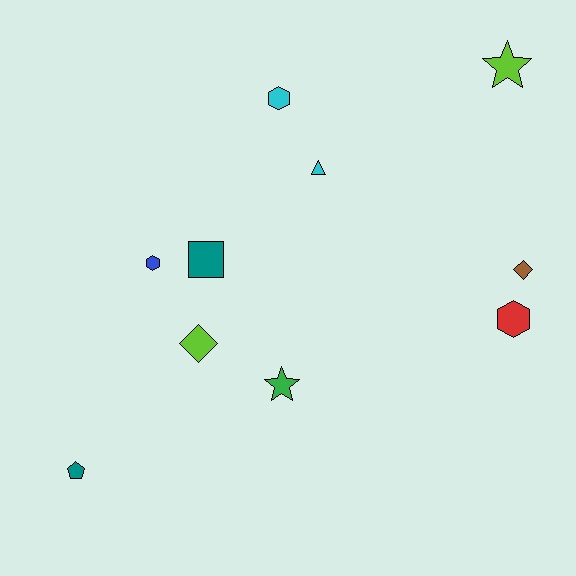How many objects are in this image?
There are 10 objects.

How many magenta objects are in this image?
There are no magenta objects.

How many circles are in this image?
There are no circles.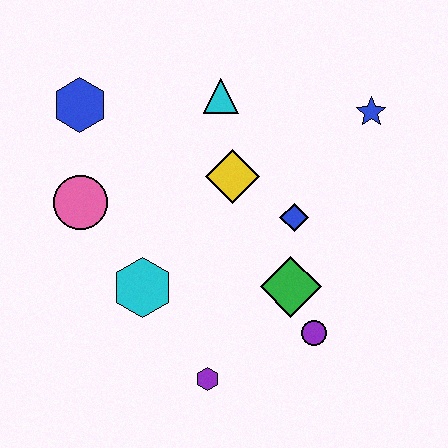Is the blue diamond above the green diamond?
Yes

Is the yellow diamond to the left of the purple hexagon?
No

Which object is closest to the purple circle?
The green diamond is closest to the purple circle.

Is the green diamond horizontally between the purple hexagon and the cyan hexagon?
No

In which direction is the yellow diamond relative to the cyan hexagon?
The yellow diamond is above the cyan hexagon.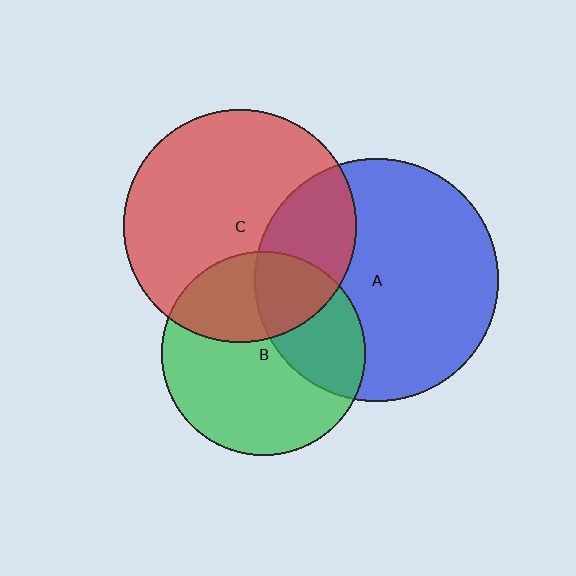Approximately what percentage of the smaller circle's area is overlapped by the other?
Approximately 35%.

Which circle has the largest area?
Circle A (blue).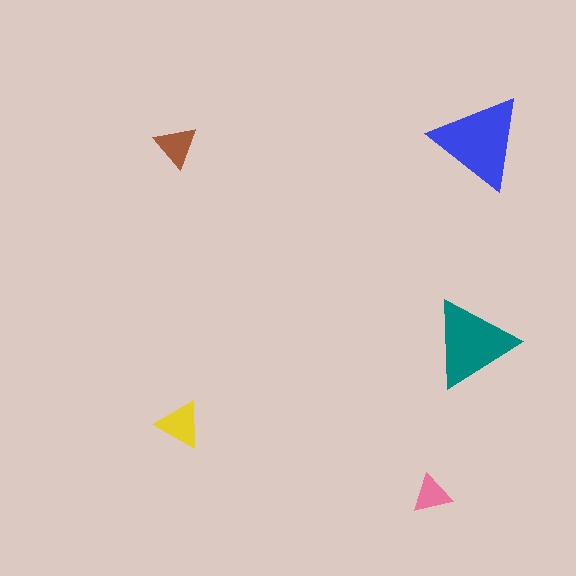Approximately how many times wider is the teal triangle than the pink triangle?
About 2 times wider.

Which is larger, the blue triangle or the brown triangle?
The blue one.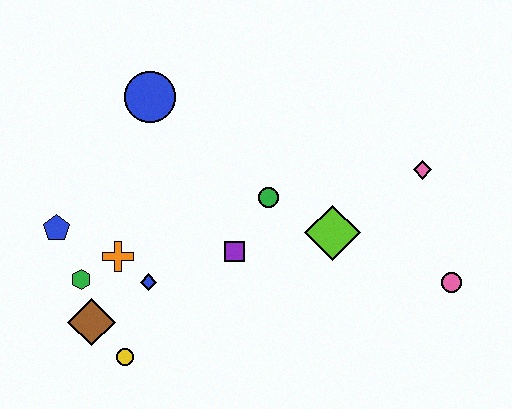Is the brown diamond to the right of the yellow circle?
No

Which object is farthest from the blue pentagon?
The pink circle is farthest from the blue pentagon.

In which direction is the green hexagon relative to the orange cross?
The green hexagon is to the left of the orange cross.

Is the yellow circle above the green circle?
No